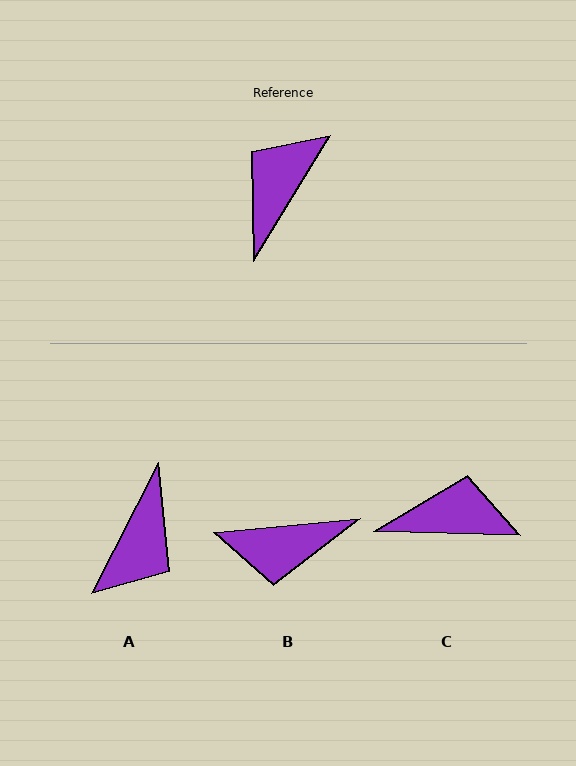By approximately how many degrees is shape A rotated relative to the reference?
Approximately 175 degrees clockwise.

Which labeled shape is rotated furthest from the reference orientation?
A, about 175 degrees away.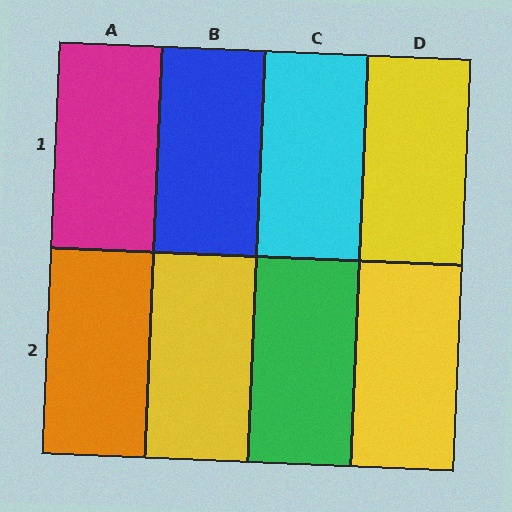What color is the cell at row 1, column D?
Yellow.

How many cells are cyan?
1 cell is cyan.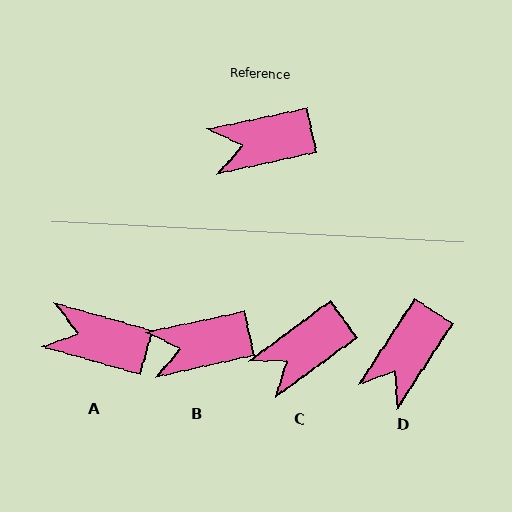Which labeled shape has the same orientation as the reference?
B.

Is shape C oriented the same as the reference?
No, it is off by about 24 degrees.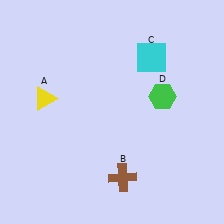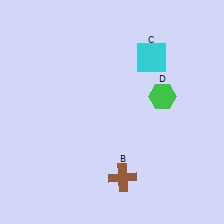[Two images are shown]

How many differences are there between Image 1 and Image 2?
There is 1 difference between the two images.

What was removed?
The yellow triangle (A) was removed in Image 2.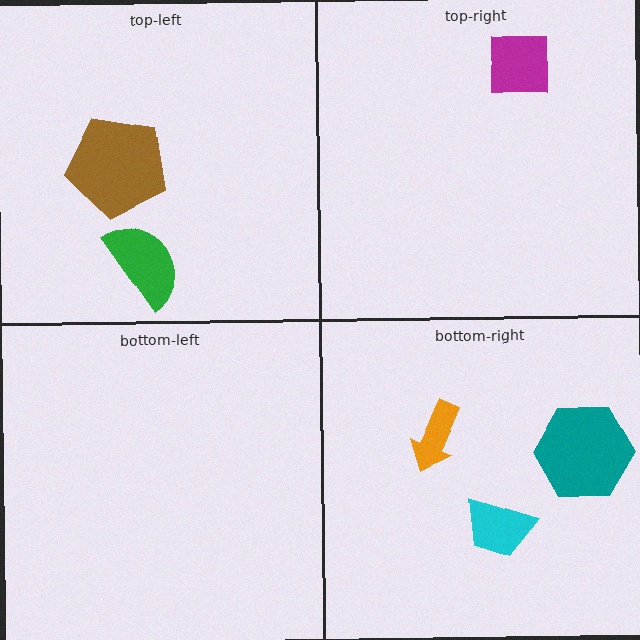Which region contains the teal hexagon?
The bottom-right region.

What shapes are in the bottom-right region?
The teal hexagon, the cyan trapezoid, the orange arrow.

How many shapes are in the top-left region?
2.